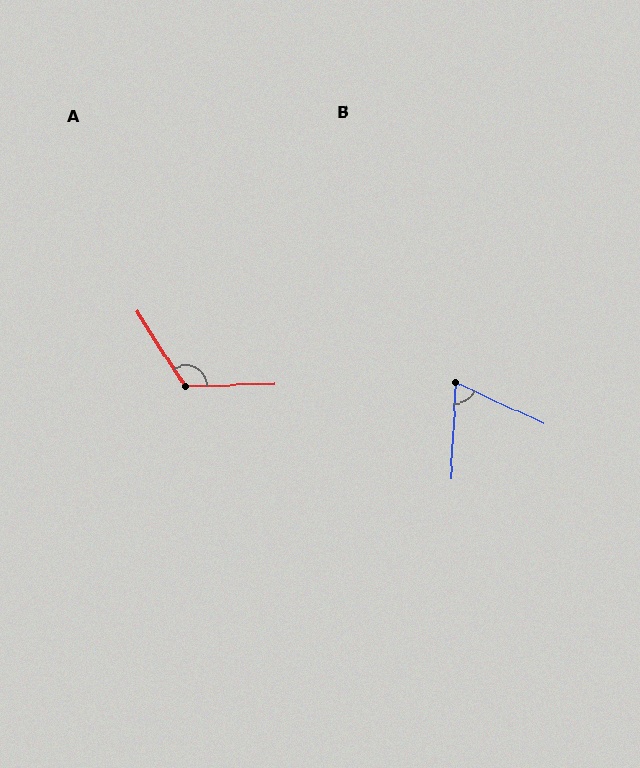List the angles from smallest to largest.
B (68°), A (121°).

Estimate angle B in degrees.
Approximately 68 degrees.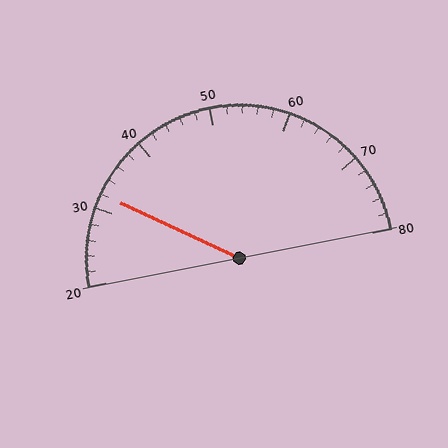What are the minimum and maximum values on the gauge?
The gauge ranges from 20 to 80.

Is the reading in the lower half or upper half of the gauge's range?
The reading is in the lower half of the range (20 to 80).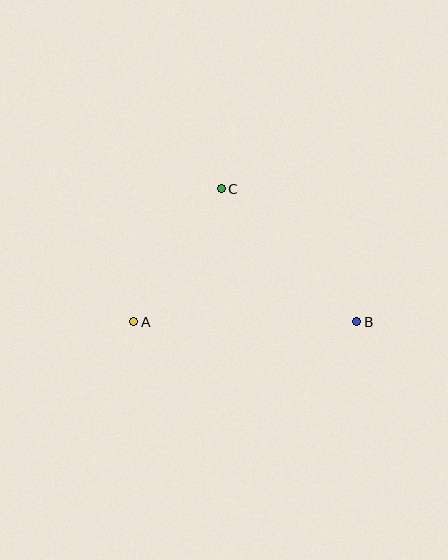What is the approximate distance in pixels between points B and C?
The distance between B and C is approximately 190 pixels.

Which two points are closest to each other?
Points A and C are closest to each other.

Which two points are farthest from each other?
Points A and B are farthest from each other.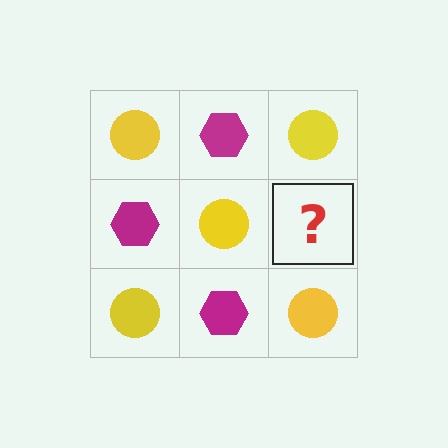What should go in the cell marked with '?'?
The missing cell should contain a magenta hexagon.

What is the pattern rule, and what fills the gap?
The rule is that it alternates yellow circle and magenta hexagon in a checkerboard pattern. The gap should be filled with a magenta hexagon.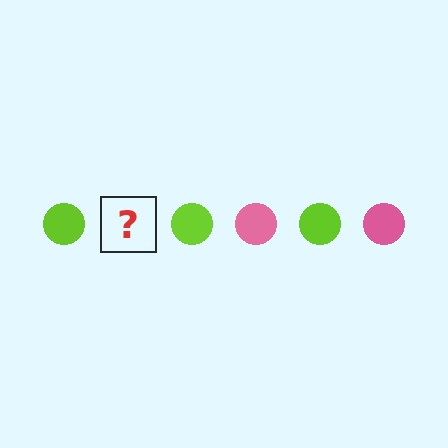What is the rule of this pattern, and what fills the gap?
The rule is that the pattern cycles through lime, pink circles. The gap should be filled with a pink circle.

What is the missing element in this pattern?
The missing element is a pink circle.